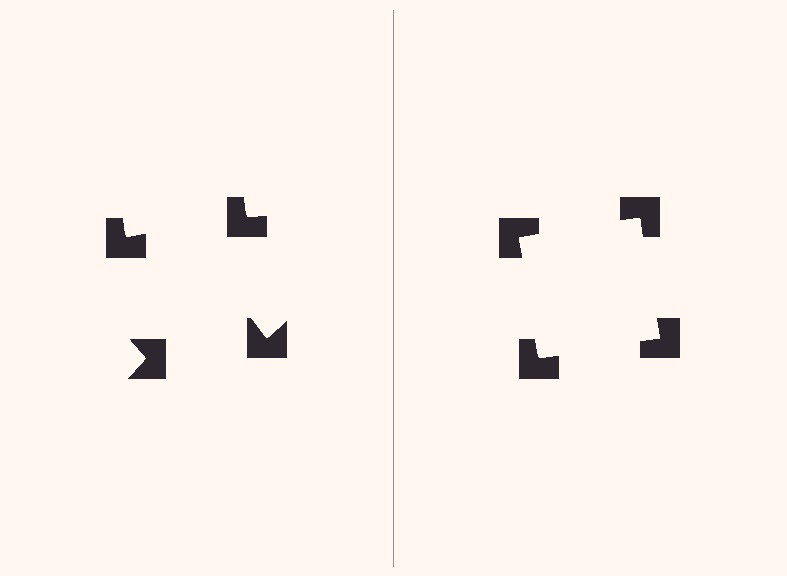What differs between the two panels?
The notched squares are positioned identically on both sides; only the wedge orientations differ. On the right they align to a square; on the left they are misaligned.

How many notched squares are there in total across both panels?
8 — 4 on each side.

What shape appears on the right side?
An illusory square.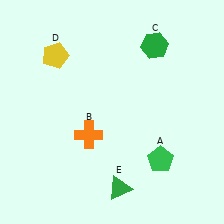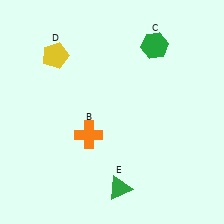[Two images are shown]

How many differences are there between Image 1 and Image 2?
There is 1 difference between the two images.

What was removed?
The green pentagon (A) was removed in Image 2.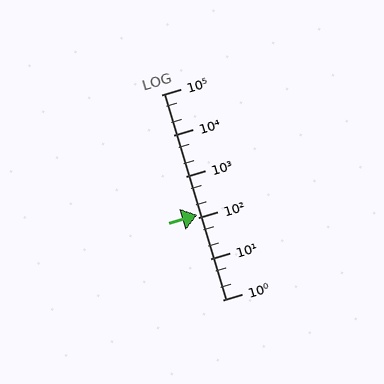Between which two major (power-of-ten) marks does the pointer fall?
The pointer is between 100 and 1000.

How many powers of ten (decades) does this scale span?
The scale spans 5 decades, from 1 to 100000.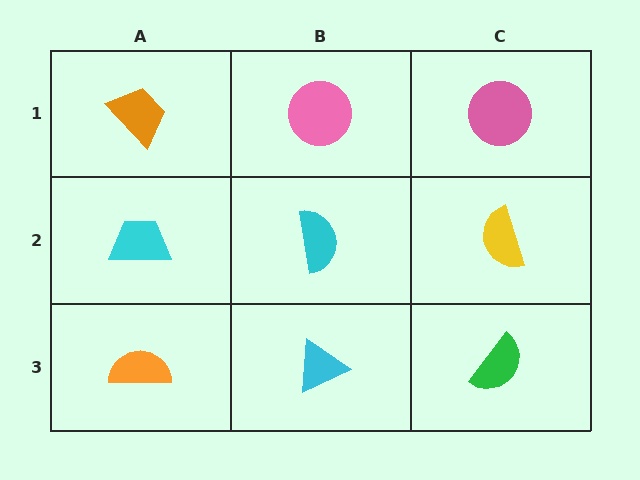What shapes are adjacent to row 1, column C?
A yellow semicircle (row 2, column C), a pink circle (row 1, column B).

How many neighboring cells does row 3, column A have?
2.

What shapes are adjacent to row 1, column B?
A cyan semicircle (row 2, column B), an orange trapezoid (row 1, column A), a pink circle (row 1, column C).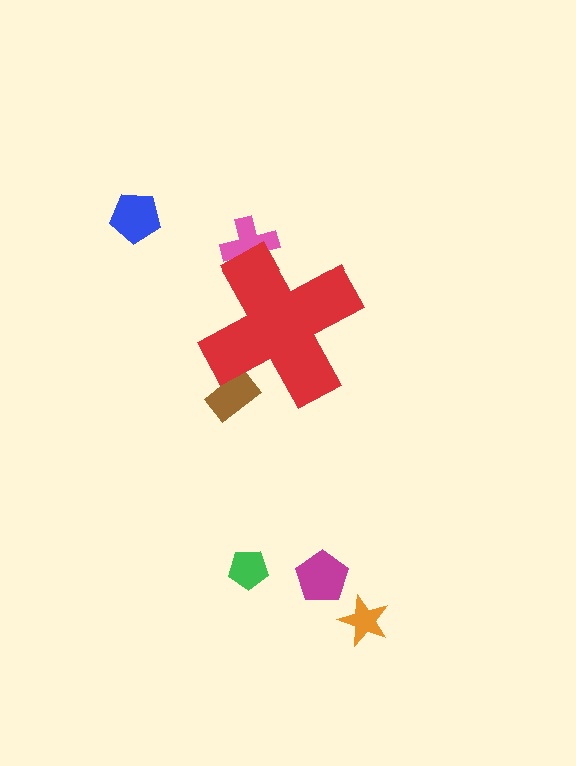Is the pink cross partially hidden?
Yes, the pink cross is partially hidden behind the red cross.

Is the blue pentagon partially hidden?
No, the blue pentagon is fully visible.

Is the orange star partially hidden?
No, the orange star is fully visible.